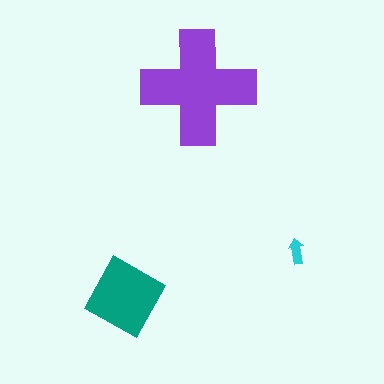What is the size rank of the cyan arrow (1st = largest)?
3rd.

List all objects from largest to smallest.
The purple cross, the teal square, the cyan arrow.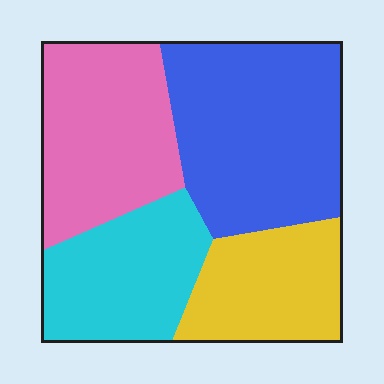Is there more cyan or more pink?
Pink.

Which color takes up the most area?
Blue, at roughly 35%.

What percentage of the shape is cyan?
Cyan takes up about one fifth (1/5) of the shape.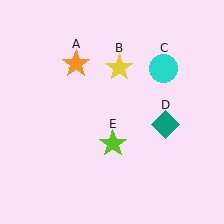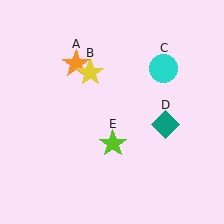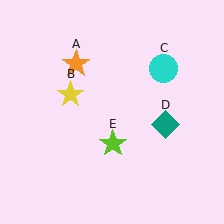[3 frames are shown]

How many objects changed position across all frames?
1 object changed position: yellow star (object B).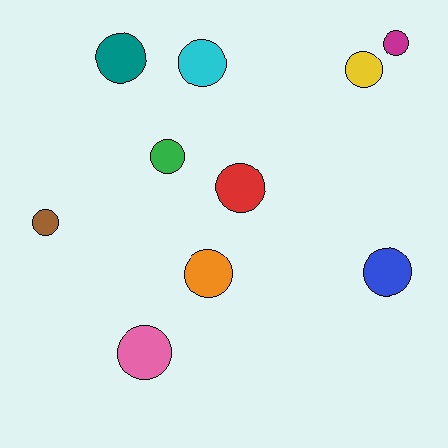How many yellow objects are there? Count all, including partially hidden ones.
There is 1 yellow object.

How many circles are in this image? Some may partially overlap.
There are 10 circles.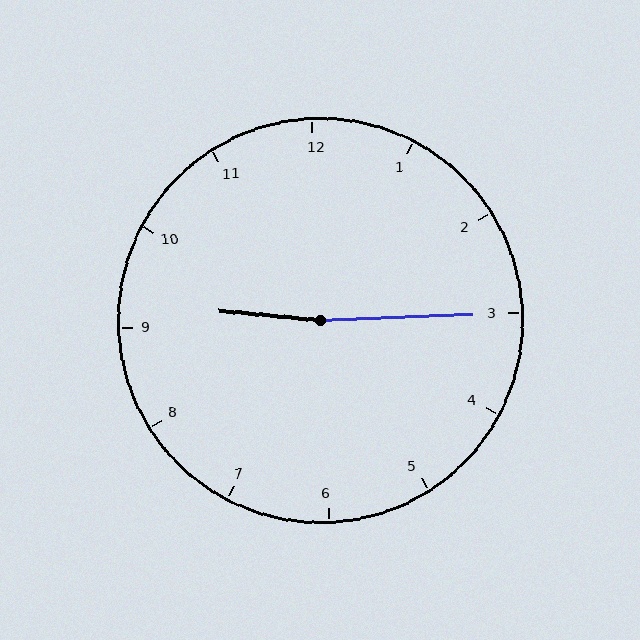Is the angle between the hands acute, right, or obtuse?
It is obtuse.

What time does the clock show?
9:15.